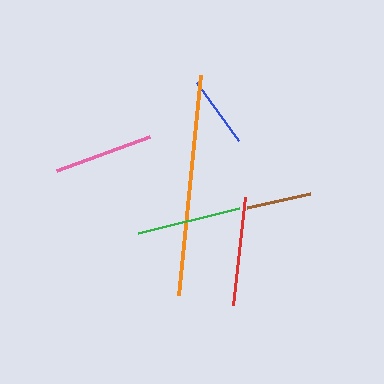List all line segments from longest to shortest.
From longest to shortest: orange, red, green, pink, blue, brown.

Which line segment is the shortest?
The brown line is the shortest at approximately 65 pixels.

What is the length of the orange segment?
The orange segment is approximately 222 pixels long.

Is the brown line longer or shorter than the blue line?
The blue line is longer than the brown line.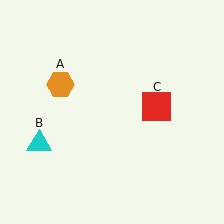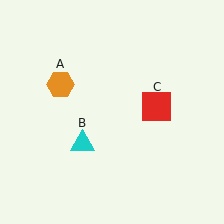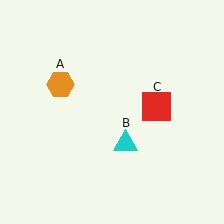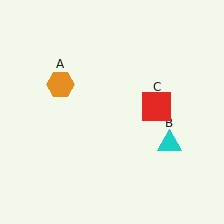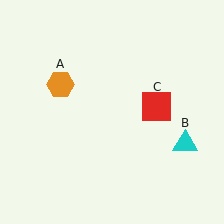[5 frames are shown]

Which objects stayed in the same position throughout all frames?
Orange hexagon (object A) and red square (object C) remained stationary.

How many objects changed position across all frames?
1 object changed position: cyan triangle (object B).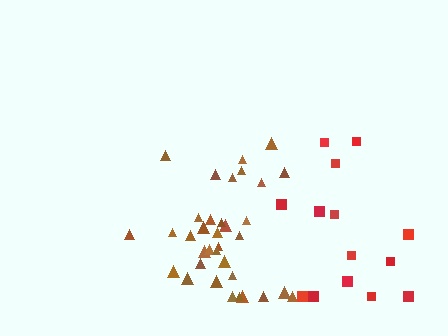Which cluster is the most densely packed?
Brown.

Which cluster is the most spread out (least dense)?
Red.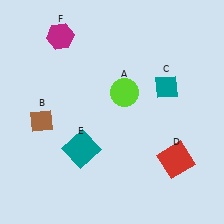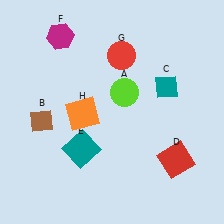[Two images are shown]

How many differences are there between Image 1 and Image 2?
There are 2 differences between the two images.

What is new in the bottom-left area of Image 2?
An orange square (H) was added in the bottom-left area of Image 2.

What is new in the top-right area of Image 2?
A red circle (G) was added in the top-right area of Image 2.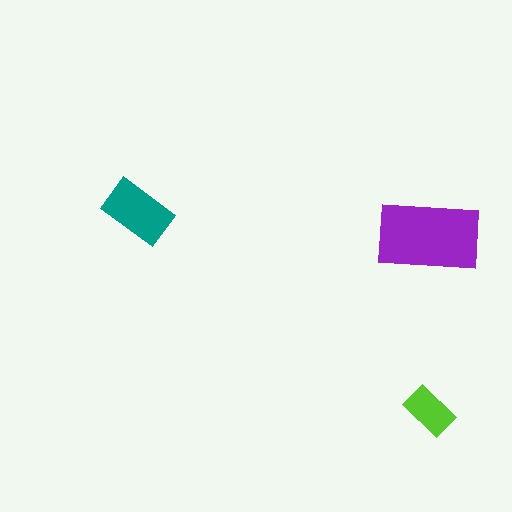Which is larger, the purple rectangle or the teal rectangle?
The purple one.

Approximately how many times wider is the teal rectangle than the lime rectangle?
About 1.5 times wider.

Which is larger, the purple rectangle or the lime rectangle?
The purple one.